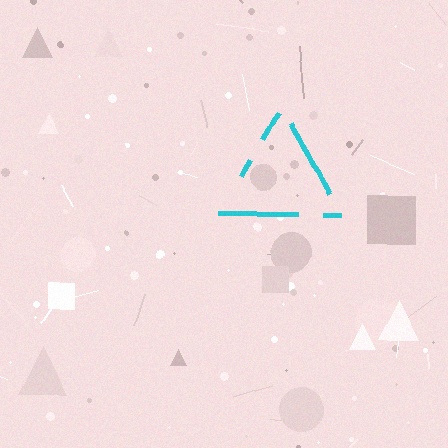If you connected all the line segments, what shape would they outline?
They would outline a triangle.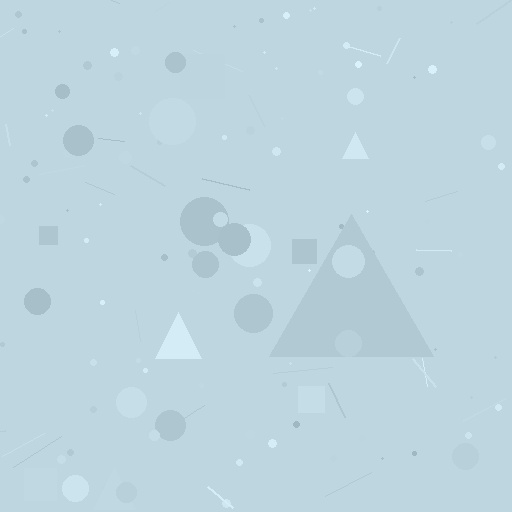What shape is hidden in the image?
A triangle is hidden in the image.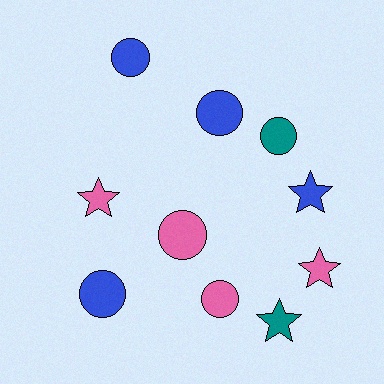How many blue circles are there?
There are 3 blue circles.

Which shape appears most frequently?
Circle, with 6 objects.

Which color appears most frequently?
Blue, with 4 objects.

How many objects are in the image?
There are 10 objects.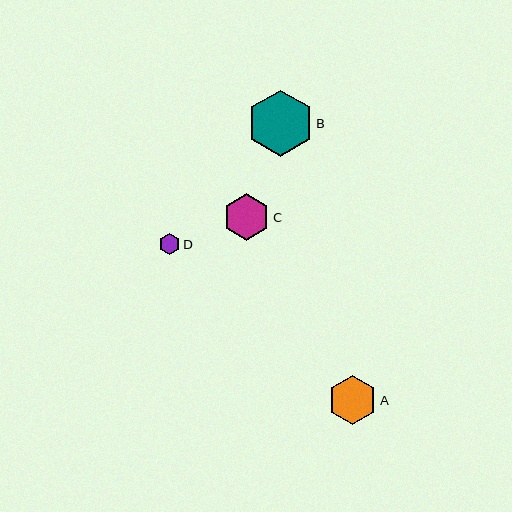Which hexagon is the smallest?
Hexagon D is the smallest with a size of approximately 21 pixels.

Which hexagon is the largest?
Hexagon B is the largest with a size of approximately 66 pixels.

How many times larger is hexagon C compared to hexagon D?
Hexagon C is approximately 2.2 times the size of hexagon D.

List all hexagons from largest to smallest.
From largest to smallest: B, A, C, D.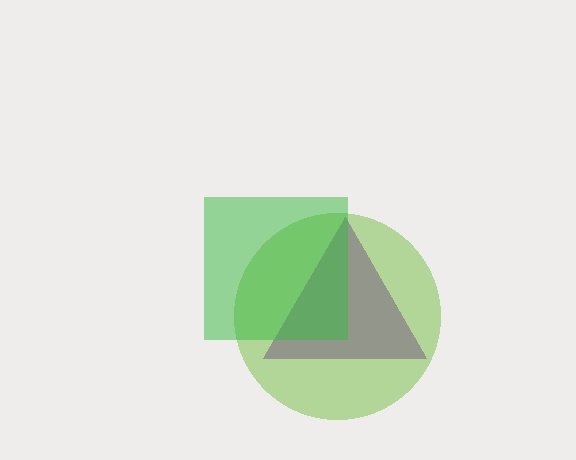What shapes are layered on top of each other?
The layered shapes are: a purple triangle, a lime circle, a green square.